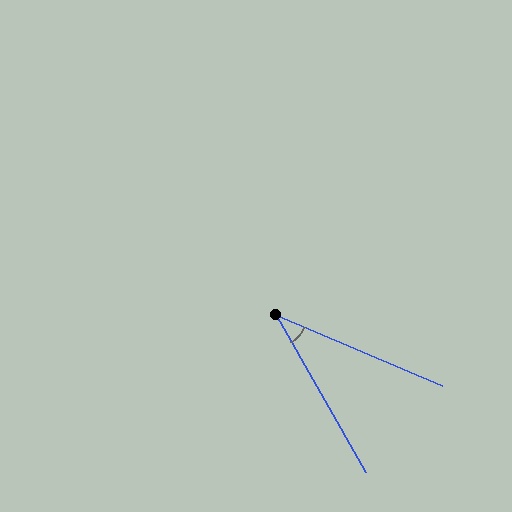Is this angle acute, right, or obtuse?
It is acute.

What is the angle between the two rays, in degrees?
Approximately 37 degrees.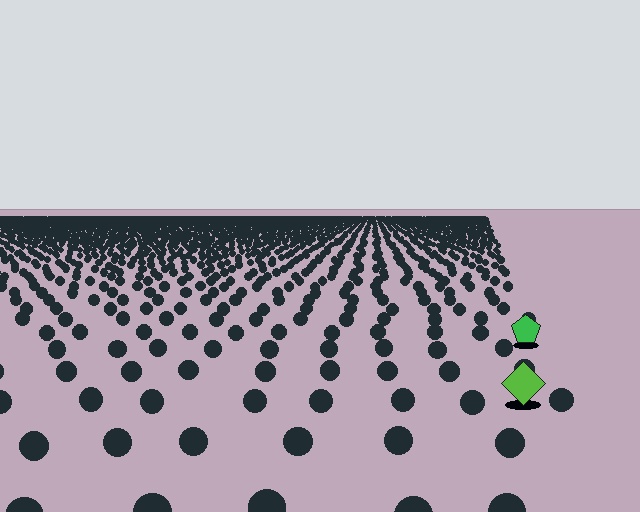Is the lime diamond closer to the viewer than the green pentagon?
Yes. The lime diamond is closer — you can tell from the texture gradient: the ground texture is coarser near it.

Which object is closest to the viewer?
The lime diamond is closest. The texture marks near it are larger and more spread out.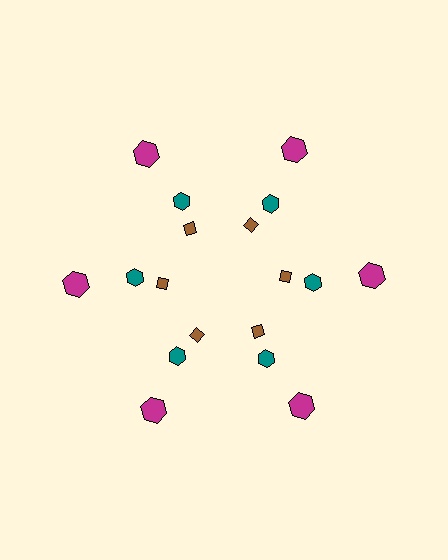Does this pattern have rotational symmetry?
Yes, this pattern has 6-fold rotational symmetry. It looks the same after rotating 60 degrees around the center.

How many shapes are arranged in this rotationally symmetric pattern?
There are 18 shapes, arranged in 6 groups of 3.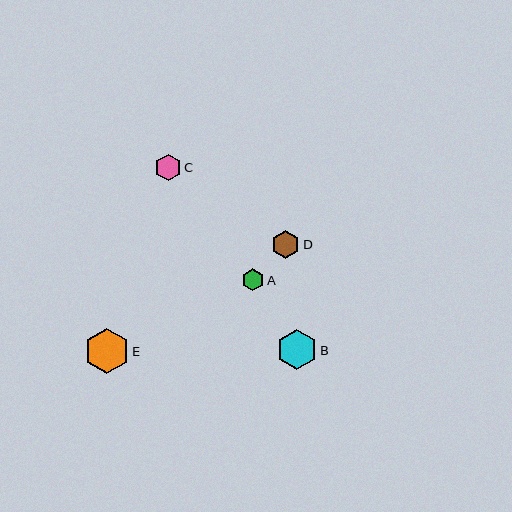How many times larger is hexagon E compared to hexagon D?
Hexagon E is approximately 1.6 times the size of hexagon D.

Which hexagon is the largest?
Hexagon E is the largest with a size of approximately 45 pixels.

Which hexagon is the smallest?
Hexagon A is the smallest with a size of approximately 22 pixels.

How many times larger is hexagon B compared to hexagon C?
Hexagon B is approximately 1.5 times the size of hexagon C.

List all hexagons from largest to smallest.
From largest to smallest: E, B, D, C, A.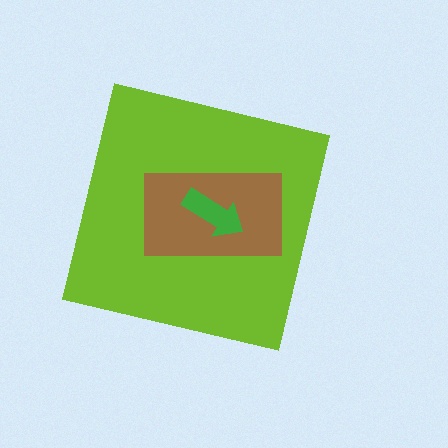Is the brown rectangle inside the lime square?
Yes.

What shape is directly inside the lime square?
The brown rectangle.